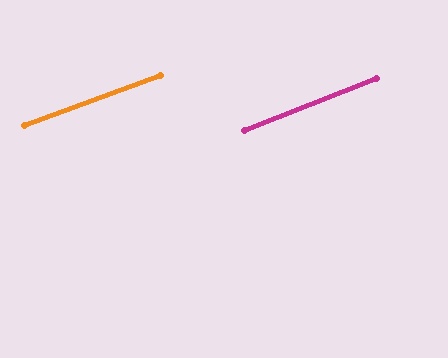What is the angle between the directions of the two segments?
Approximately 2 degrees.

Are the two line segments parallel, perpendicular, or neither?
Parallel — their directions differ by only 1.8°.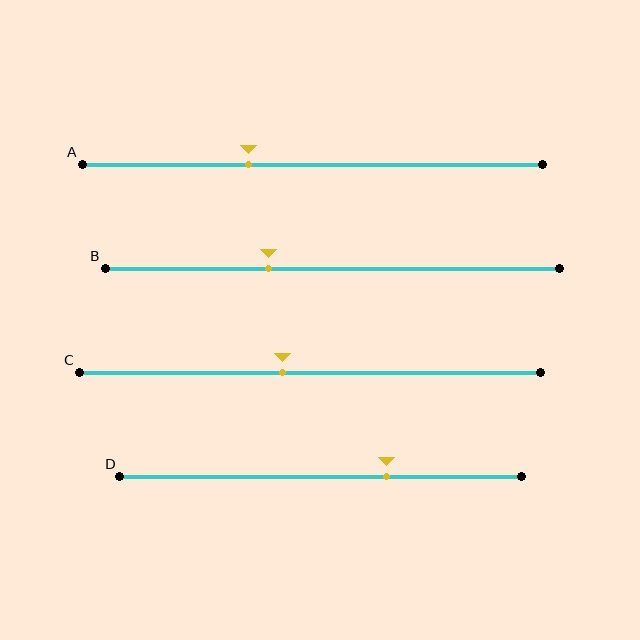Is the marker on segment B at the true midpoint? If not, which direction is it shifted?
No, the marker on segment B is shifted to the left by about 14% of the segment length.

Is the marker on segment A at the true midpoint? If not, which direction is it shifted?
No, the marker on segment A is shifted to the left by about 14% of the segment length.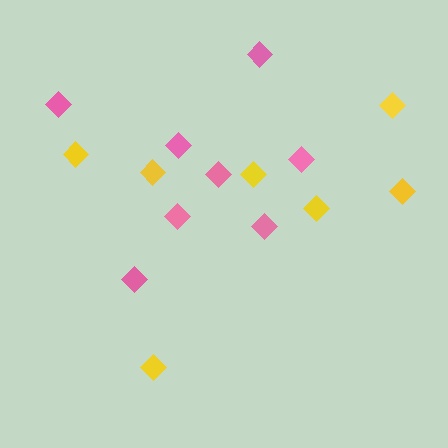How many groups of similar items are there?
There are 2 groups: one group of yellow diamonds (7) and one group of pink diamonds (8).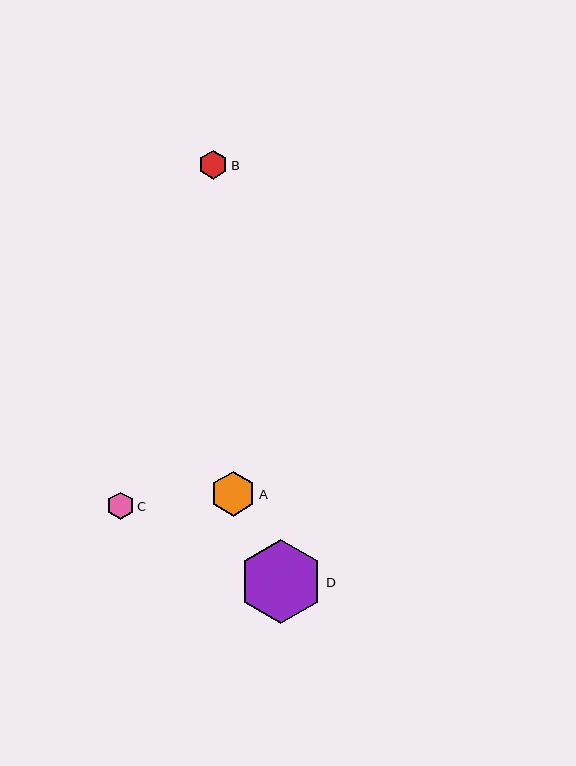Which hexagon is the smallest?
Hexagon C is the smallest with a size of approximately 27 pixels.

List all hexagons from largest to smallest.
From largest to smallest: D, A, B, C.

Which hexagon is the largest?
Hexagon D is the largest with a size of approximately 84 pixels.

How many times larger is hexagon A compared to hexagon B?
Hexagon A is approximately 1.6 times the size of hexagon B.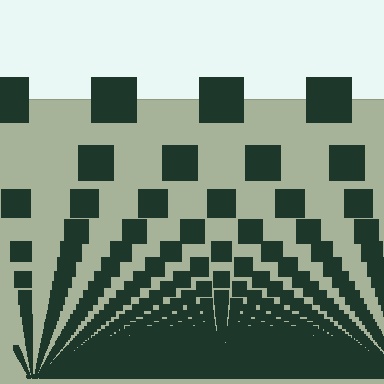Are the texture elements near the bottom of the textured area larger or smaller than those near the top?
Smaller. The gradient is inverted — elements near the bottom are smaller and denser.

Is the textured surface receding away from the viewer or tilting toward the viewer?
The surface appears to tilt toward the viewer. Texture elements get larger and sparser toward the top.